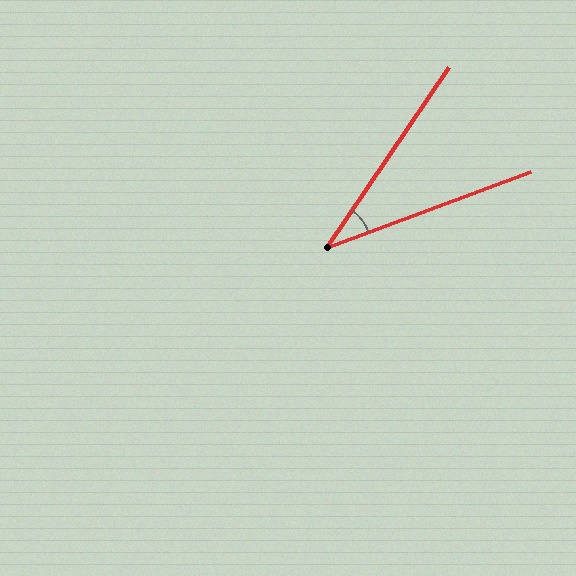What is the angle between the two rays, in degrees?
Approximately 35 degrees.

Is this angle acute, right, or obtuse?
It is acute.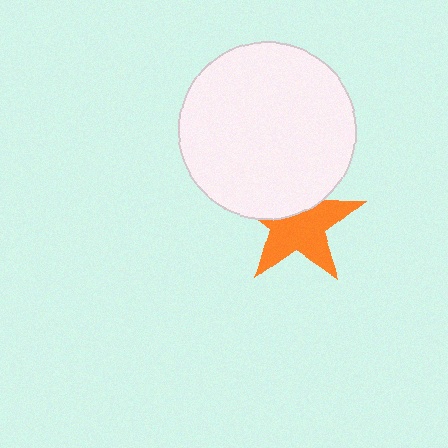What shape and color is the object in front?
The object in front is a white circle.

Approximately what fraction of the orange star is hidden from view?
Roughly 36% of the orange star is hidden behind the white circle.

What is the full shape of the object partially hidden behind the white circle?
The partially hidden object is an orange star.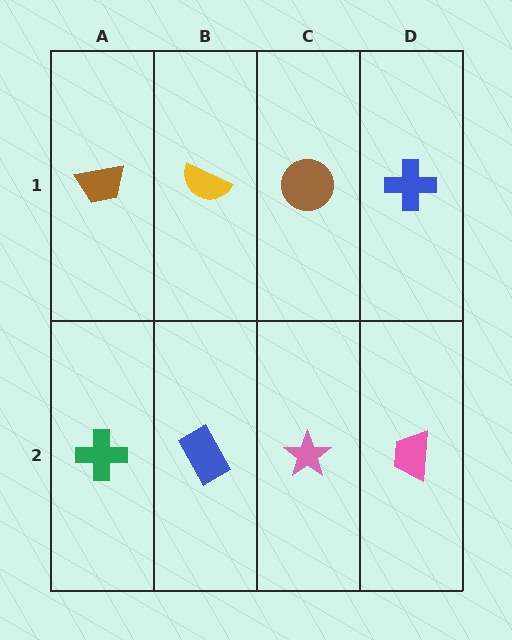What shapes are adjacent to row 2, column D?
A blue cross (row 1, column D), a pink star (row 2, column C).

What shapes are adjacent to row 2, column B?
A yellow semicircle (row 1, column B), a green cross (row 2, column A), a pink star (row 2, column C).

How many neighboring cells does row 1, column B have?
3.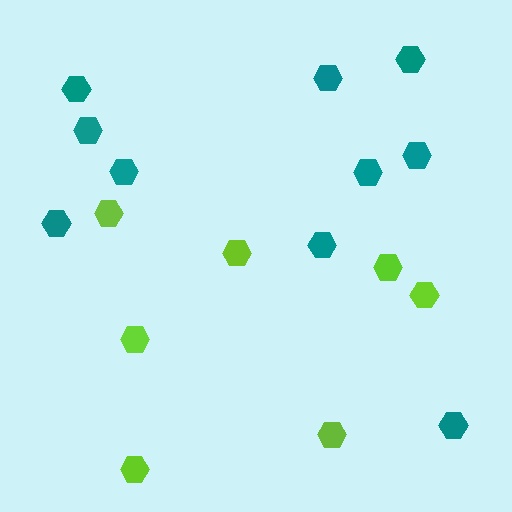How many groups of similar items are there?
There are 2 groups: one group of lime hexagons (7) and one group of teal hexagons (10).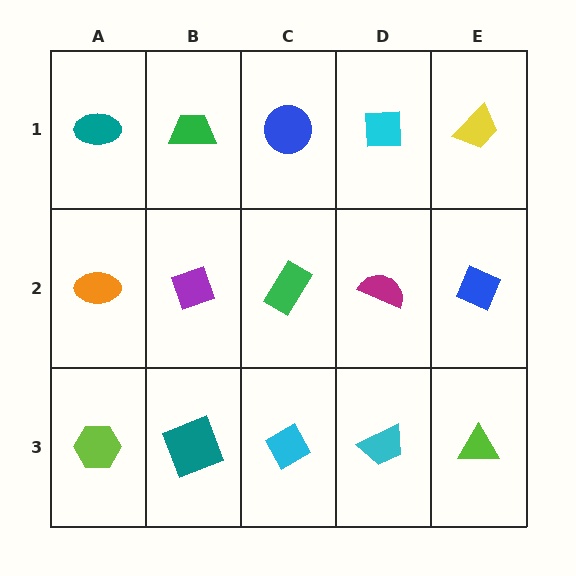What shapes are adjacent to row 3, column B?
A purple diamond (row 2, column B), a lime hexagon (row 3, column A), a cyan diamond (row 3, column C).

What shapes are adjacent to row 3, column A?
An orange ellipse (row 2, column A), a teal square (row 3, column B).